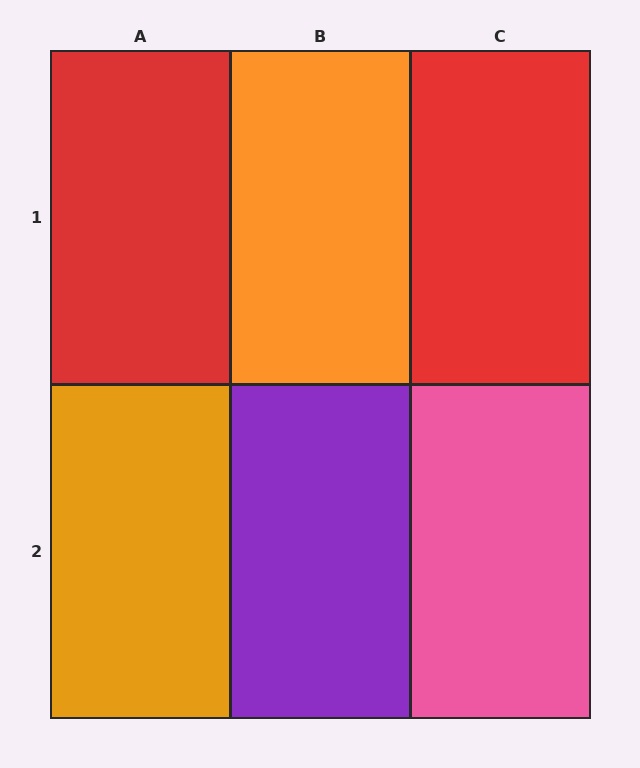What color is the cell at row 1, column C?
Red.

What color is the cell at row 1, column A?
Red.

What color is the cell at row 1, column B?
Orange.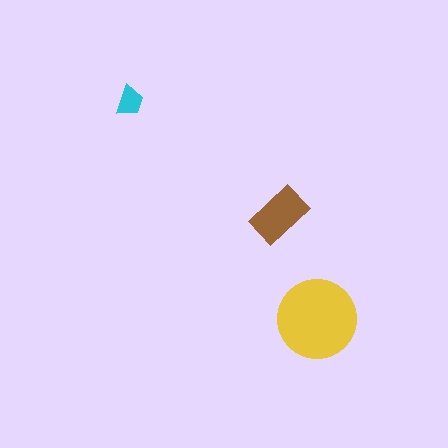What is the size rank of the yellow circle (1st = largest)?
1st.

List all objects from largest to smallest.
The yellow circle, the brown rectangle, the cyan trapezoid.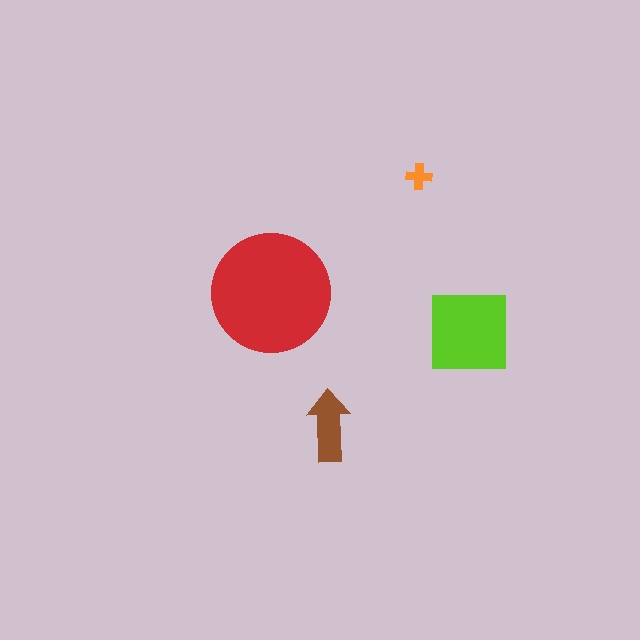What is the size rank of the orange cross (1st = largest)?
4th.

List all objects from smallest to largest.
The orange cross, the brown arrow, the lime square, the red circle.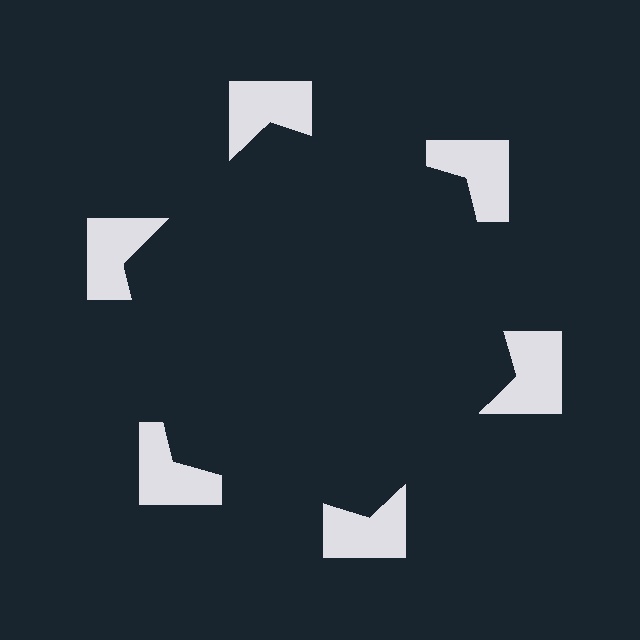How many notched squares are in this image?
There are 6 — one at each vertex of the illusory hexagon.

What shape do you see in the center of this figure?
An illusory hexagon — its edges are inferred from the aligned wedge cuts in the notched squares, not physically drawn.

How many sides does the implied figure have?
6 sides.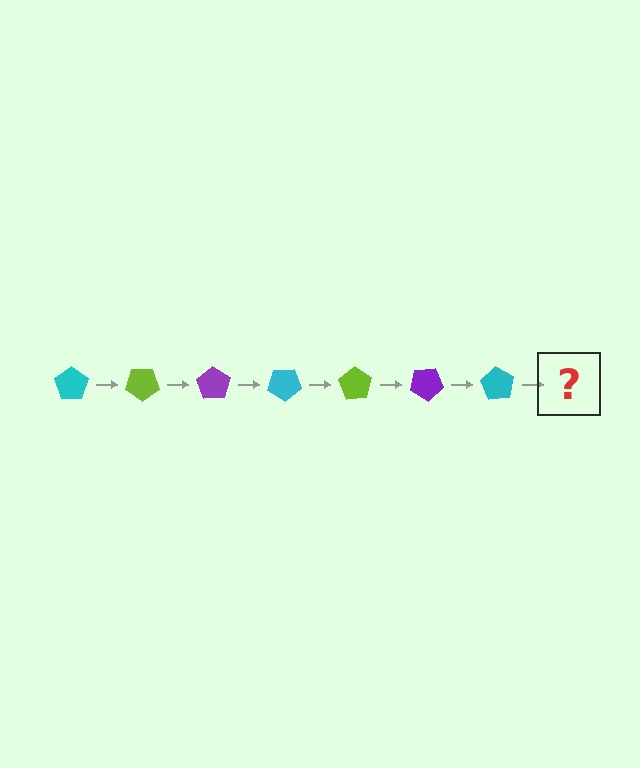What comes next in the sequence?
The next element should be a lime pentagon, rotated 245 degrees from the start.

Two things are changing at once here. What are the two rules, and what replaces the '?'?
The two rules are that it rotates 35 degrees each step and the color cycles through cyan, lime, and purple. The '?' should be a lime pentagon, rotated 245 degrees from the start.